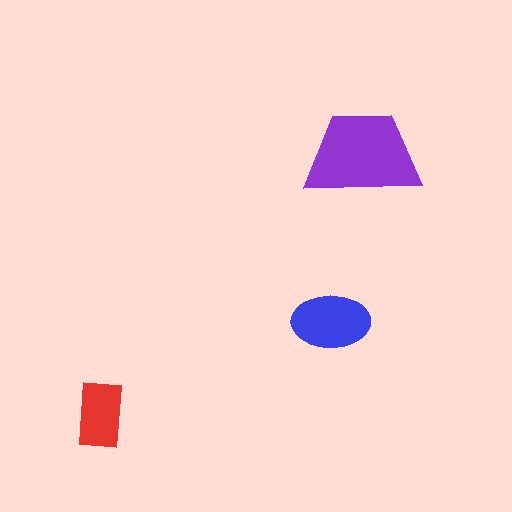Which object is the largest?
The purple trapezoid.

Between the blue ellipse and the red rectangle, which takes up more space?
The blue ellipse.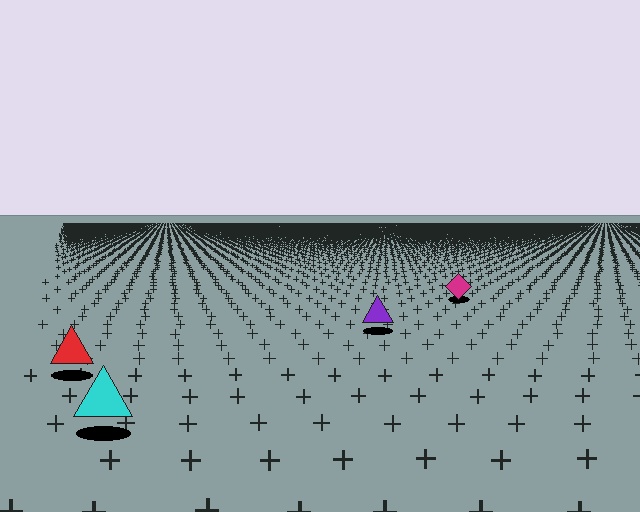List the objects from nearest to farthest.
From nearest to farthest: the cyan triangle, the red triangle, the purple triangle, the magenta diamond.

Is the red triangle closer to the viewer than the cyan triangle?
No. The cyan triangle is closer — you can tell from the texture gradient: the ground texture is coarser near it.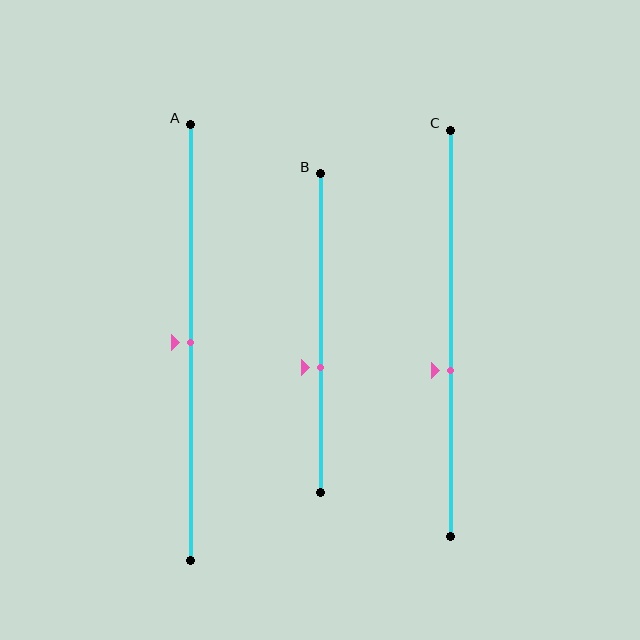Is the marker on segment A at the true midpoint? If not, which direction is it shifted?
Yes, the marker on segment A is at the true midpoint.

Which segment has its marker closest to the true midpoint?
Segment A has its marker closest to the true midpoint.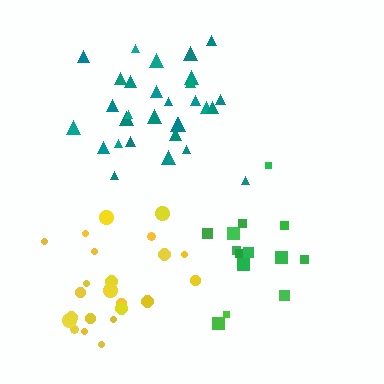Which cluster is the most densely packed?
Teal.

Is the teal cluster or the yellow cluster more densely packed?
Teal.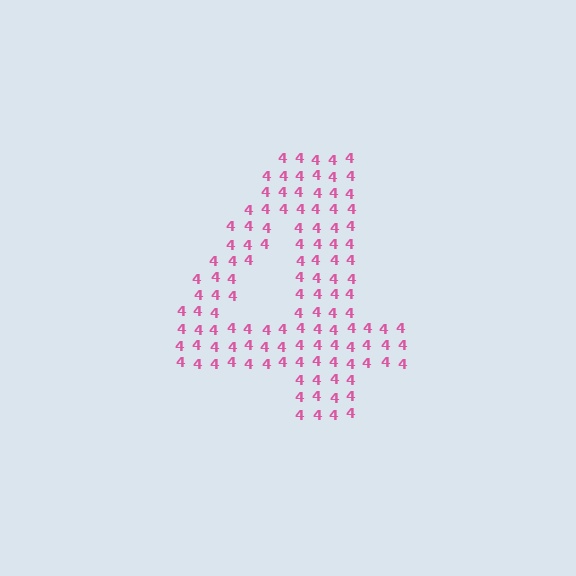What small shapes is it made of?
It is made of small digit 4's.